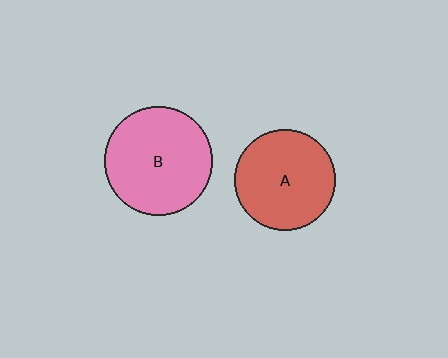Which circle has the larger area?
Circle B (pink).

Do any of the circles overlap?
No, none of the circles overlap.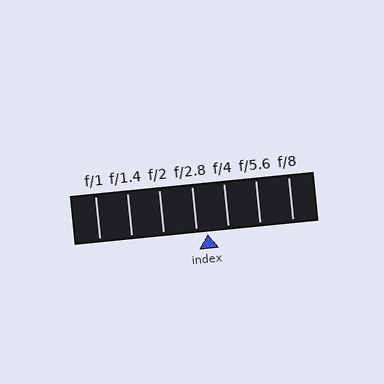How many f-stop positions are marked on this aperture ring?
There are 7 f-stop positions marked.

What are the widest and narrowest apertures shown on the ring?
The widest aperture shown is f/1 and the narrowest is f/8.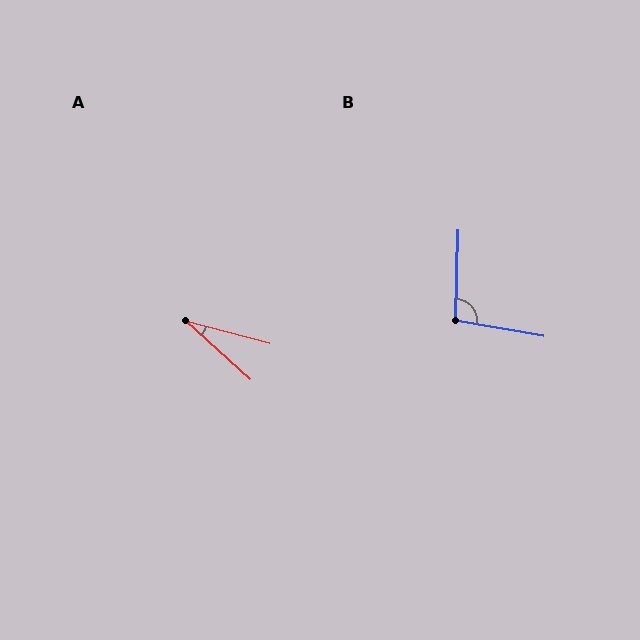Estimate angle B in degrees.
Approximately 99 degrees.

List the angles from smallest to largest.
A (27°), B (99°).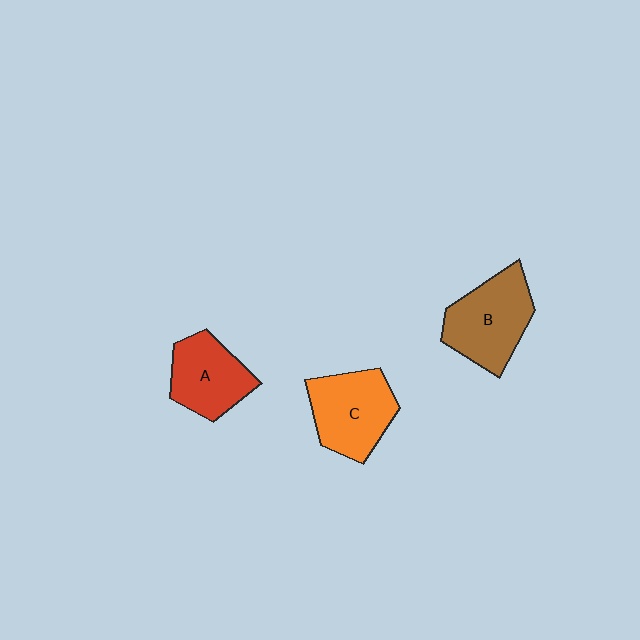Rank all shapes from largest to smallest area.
From largest to smallest: B (brown), C (orange), A (red).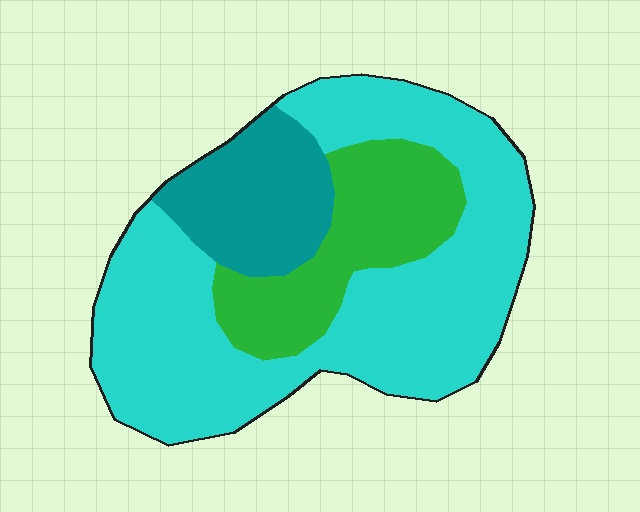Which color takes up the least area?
Teal, at roughly 15%.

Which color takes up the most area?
Cyan, at roughly 60%.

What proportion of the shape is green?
Green takes up about one fifth (1/5) of the shape.